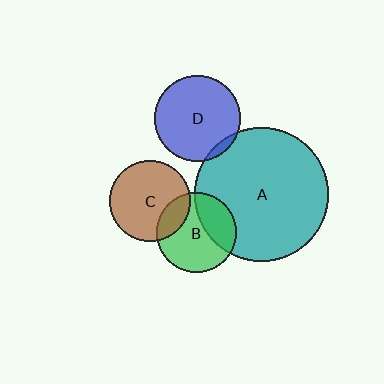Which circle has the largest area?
Circle A (teal).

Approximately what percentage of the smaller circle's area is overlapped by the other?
Approximately 20%.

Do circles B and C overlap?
Yes.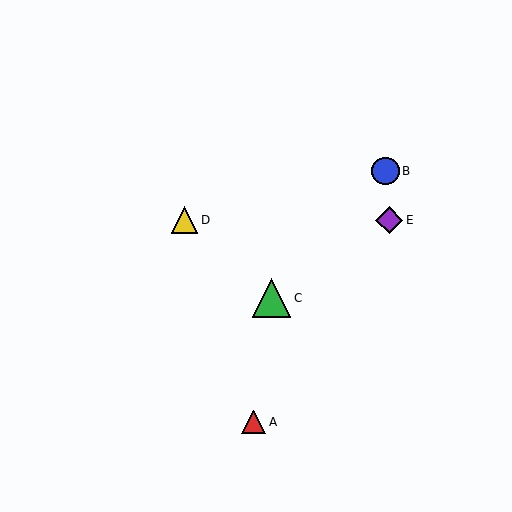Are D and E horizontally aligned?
Yes, both are at y≈220.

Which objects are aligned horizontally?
Objects D, E are aligned horizontally.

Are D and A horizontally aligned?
No, D is at y≈220 and A is at y≈422.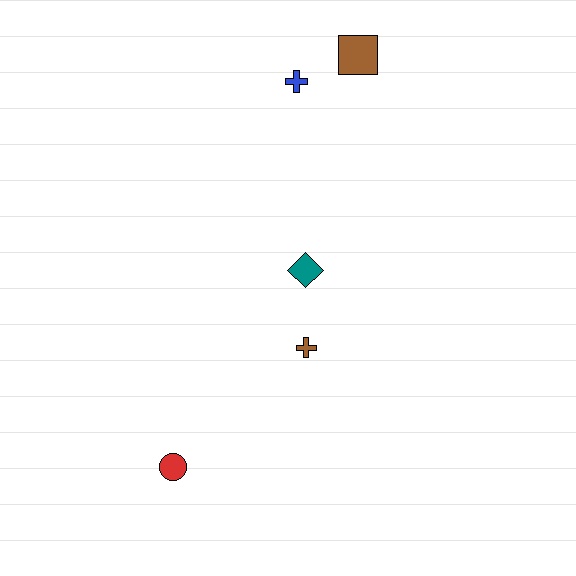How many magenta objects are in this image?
There are no magenta objects.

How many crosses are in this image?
There are 2 crosses.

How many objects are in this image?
There are 5 objects.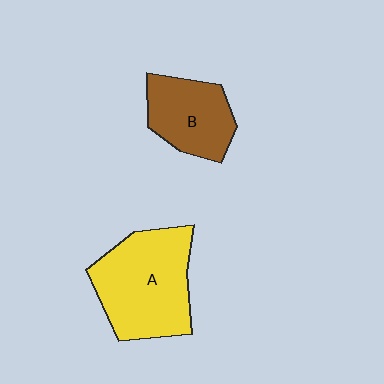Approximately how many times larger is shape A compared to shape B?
Approximately 1.6 times.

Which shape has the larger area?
Shape A (yellow).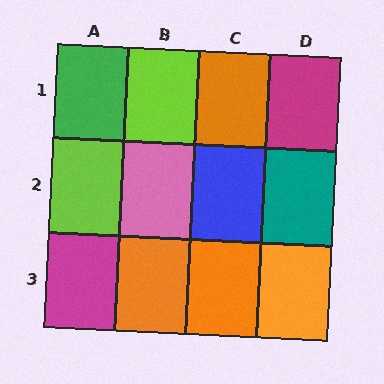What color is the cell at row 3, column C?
Orange.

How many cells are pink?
1 cell is pink.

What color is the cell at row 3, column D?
Orange.